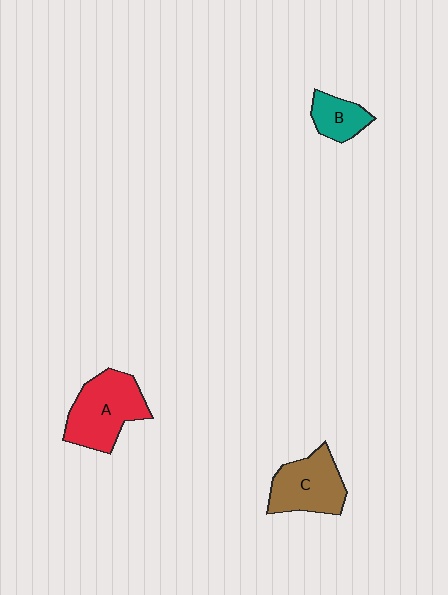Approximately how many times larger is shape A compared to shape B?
Approximately 2.2 times.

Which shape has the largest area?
Shape A (red).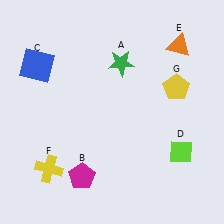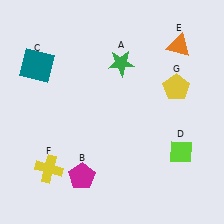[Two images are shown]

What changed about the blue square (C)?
In Image 1, C is blue. In Image 2, it changed to teal.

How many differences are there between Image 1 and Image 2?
There is 1 difference between the two images.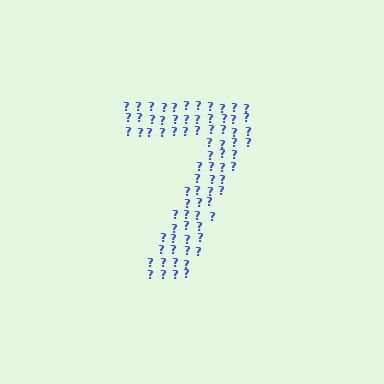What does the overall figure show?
The overall figure shows the digit 7.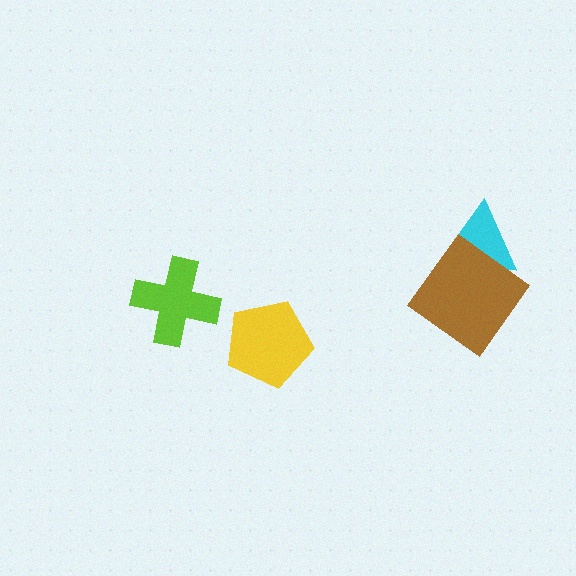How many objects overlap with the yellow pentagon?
0 objects overlap with the yellow pentagon.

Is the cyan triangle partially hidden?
Yes, it is partially covered by another shape.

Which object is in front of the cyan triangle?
The brown diamond is in front of the cyan triangle.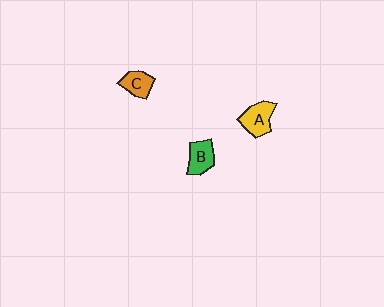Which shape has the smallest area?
Shape C (orange).